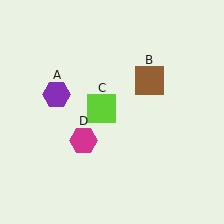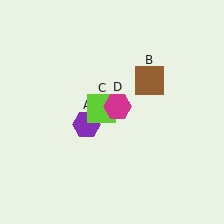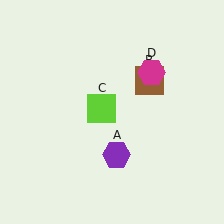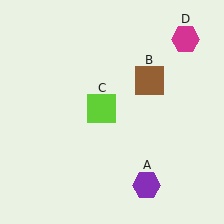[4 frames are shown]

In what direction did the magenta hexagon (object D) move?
The magenta hexagon (object D) moved up and to the right.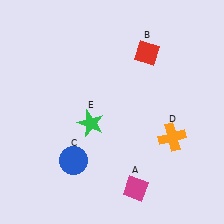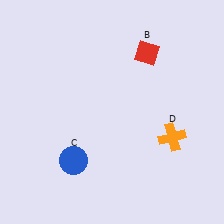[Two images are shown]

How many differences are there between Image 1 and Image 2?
There are 2 differences between the two images.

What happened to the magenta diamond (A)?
The magenta diamond (A) was removed in Image 2. It was in the bottom-right area of Image 1.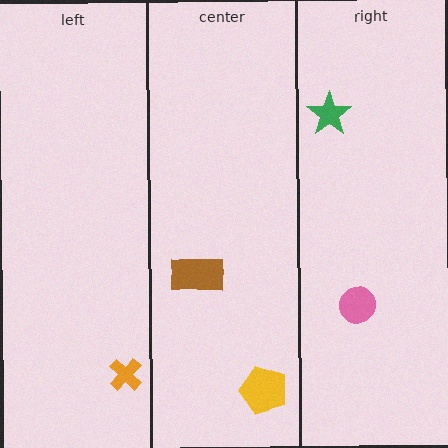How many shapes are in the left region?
1.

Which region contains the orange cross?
The left region.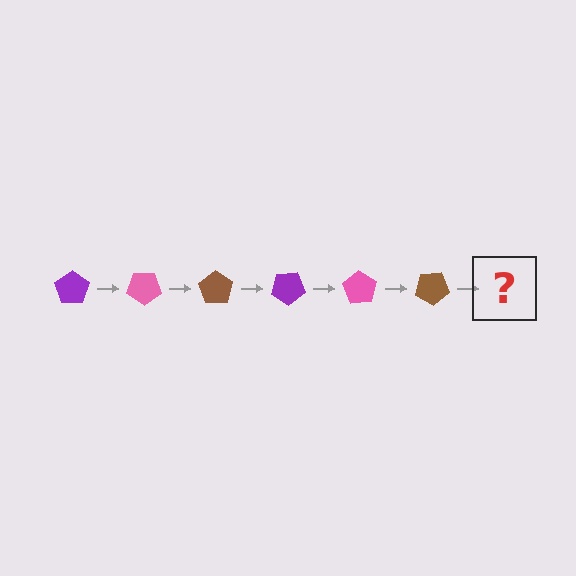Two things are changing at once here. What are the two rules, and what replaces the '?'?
The two rules are that it rotates 35 degrees each step and the color cycles through purple, pink, and brown. The '?' should be a purple pentagon, rotated 210 degrees from the start.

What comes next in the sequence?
The next element should be a purple pentagon, rotated 210 degrees from the start.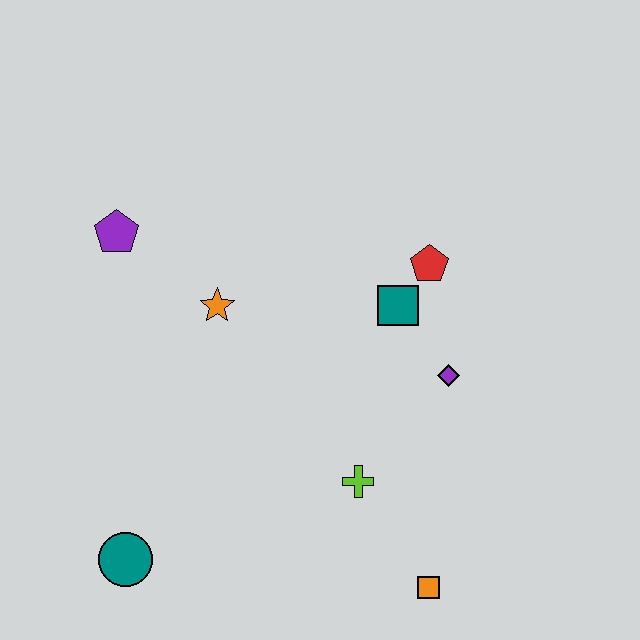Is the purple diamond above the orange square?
Yes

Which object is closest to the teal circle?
The lime cross is closest to the teal circle.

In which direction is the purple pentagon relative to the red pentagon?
The purple pentagon is to the left of the red pentagon.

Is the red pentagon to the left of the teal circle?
No